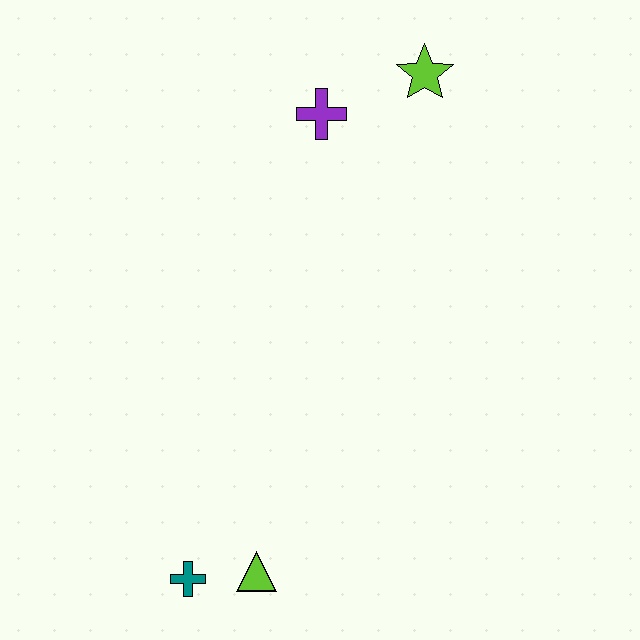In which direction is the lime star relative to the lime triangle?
The lime star is above the lime triangle.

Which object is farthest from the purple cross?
The teal cross is farthest from the purple cross.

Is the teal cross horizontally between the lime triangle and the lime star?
No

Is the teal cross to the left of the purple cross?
Yes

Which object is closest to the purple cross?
The lime star is closest to the purple cross.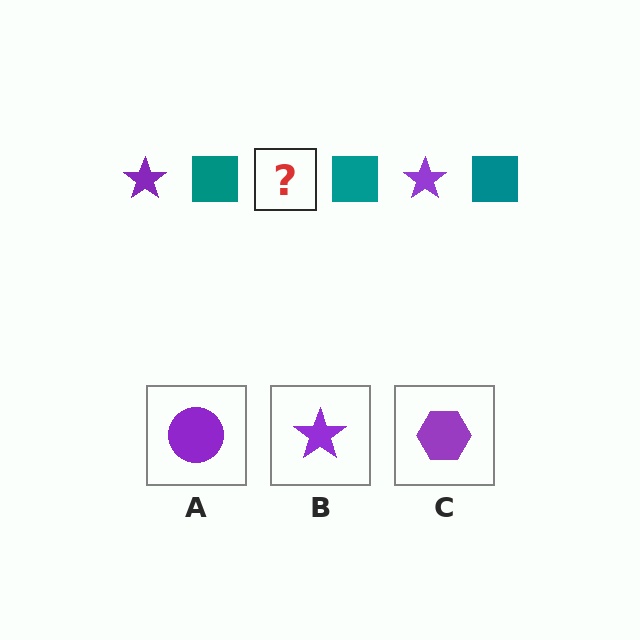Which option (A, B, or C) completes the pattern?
B.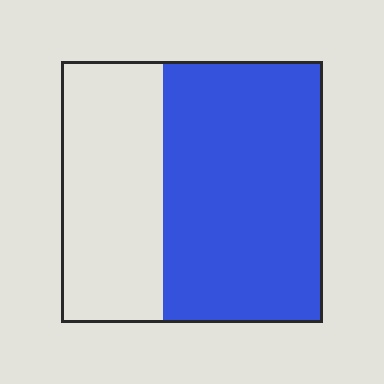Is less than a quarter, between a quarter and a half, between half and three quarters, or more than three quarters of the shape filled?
Between half and three quarters.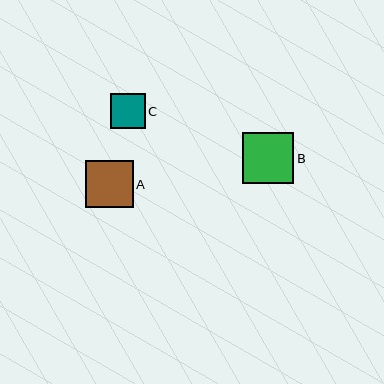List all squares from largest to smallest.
From largest to smallest: B, A, C.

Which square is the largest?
Square B is the largest with a size of approximately 51 pixels.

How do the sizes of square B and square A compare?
Square B and square A are approximately the same size.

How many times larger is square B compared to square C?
Square B is approximately 1.5 times the size of square C.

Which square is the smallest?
Square C is the smallest with a size of approximately 35 pixels.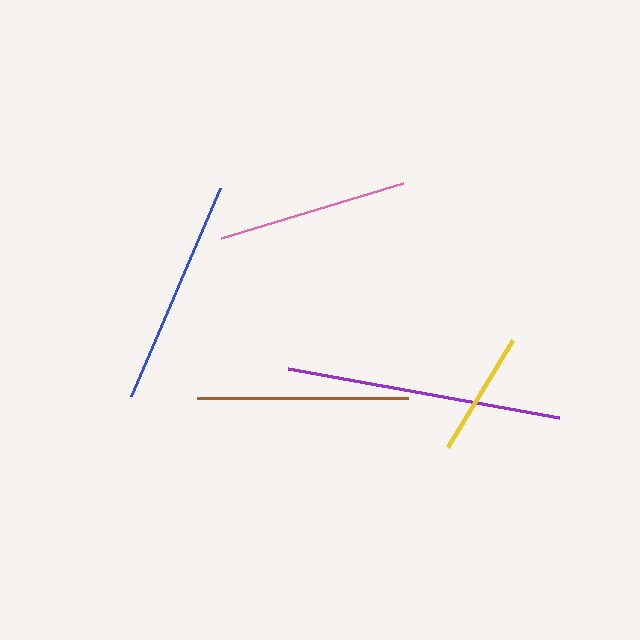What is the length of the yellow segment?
The yellow segment is approximately 125 pixels long.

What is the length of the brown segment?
The brown segment is approximately 211 pixels long.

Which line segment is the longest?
The purple line is the longest at approximately 275 pixels.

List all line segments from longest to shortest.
From longest to shortest: purple, blue, brown, pink, yellow.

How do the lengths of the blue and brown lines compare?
The blue and brown lines are approximately the same length.